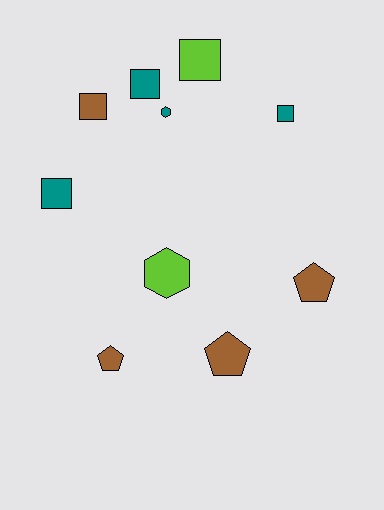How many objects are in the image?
There are 10 objects.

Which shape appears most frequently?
Square, with 5 objects.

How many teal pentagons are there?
There are no teal pentagons.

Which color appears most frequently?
Brown, with 4 objects.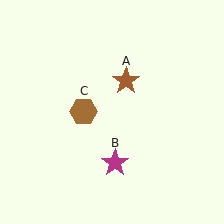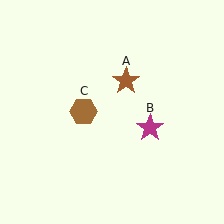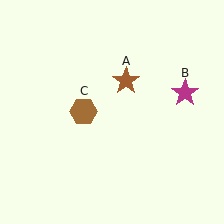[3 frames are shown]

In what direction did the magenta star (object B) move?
The magenta star (object B) moved up and to the right.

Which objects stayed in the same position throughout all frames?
Brown star (object A) and brown hexagon (object C) remained stationary.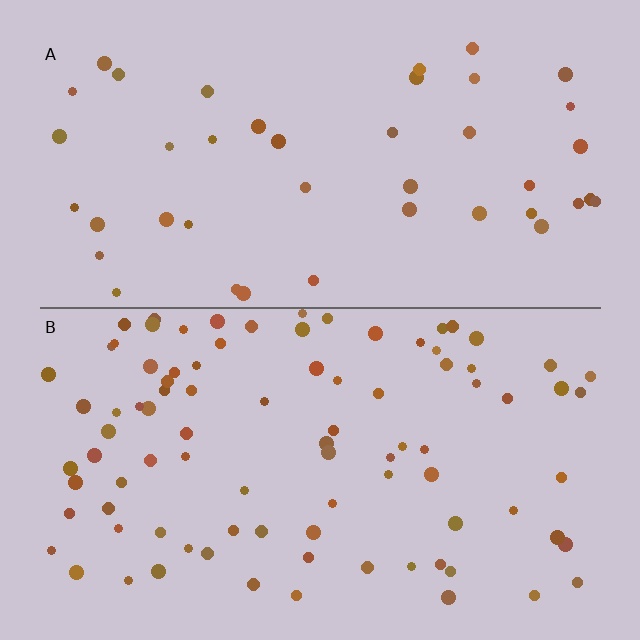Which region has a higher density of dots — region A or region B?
B (the bottom).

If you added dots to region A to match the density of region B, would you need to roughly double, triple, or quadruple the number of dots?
Approximately double.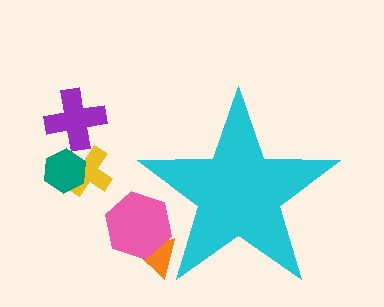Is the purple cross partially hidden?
No, the purple cross is fully visible.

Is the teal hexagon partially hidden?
No, the teal hexagon is fully visible.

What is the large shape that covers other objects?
A cyan star.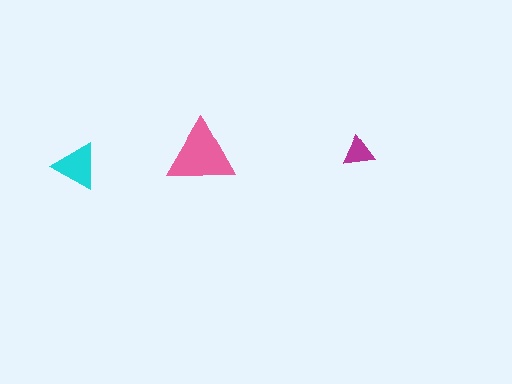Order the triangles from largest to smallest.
the pink one, the cyan one, the magenta one.